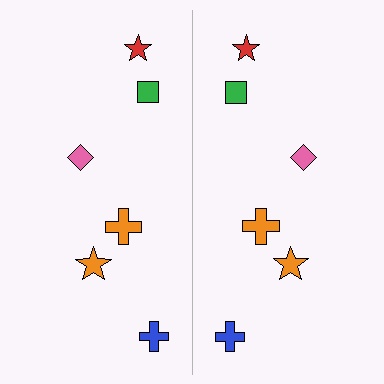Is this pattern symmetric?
Yes, this pattern has bilateral (reflection) symmetry.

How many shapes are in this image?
There are 12 shapes in this image.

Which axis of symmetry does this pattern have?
The pattern has a vertical axis of symmetry running through the center of the image.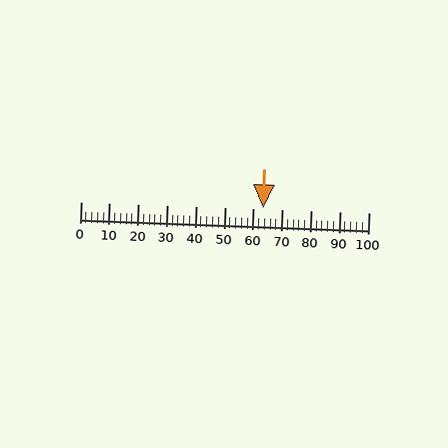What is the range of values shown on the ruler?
The ruler shows values from 0 to 100.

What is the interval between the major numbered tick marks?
The major tick marks are spaced 10 units apart.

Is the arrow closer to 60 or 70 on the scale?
The arrow is closer to 60.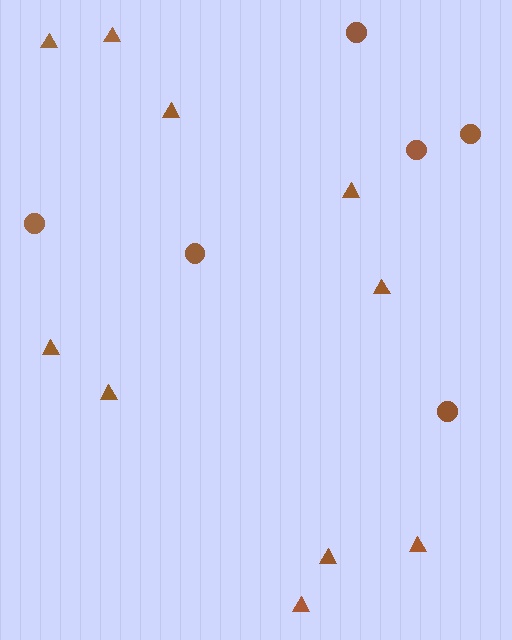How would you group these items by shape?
There are 2 groups: one group of circles (6) and one group of triangles (10).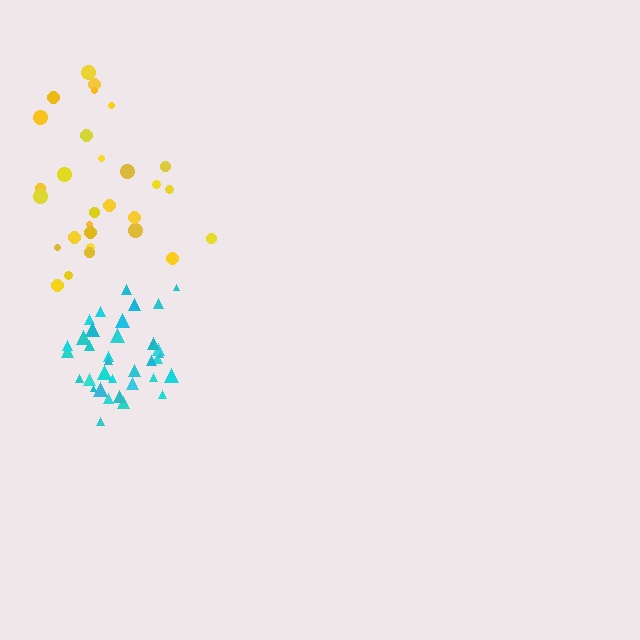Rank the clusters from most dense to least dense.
cyan, yellow.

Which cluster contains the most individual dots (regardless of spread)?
Cyan (35).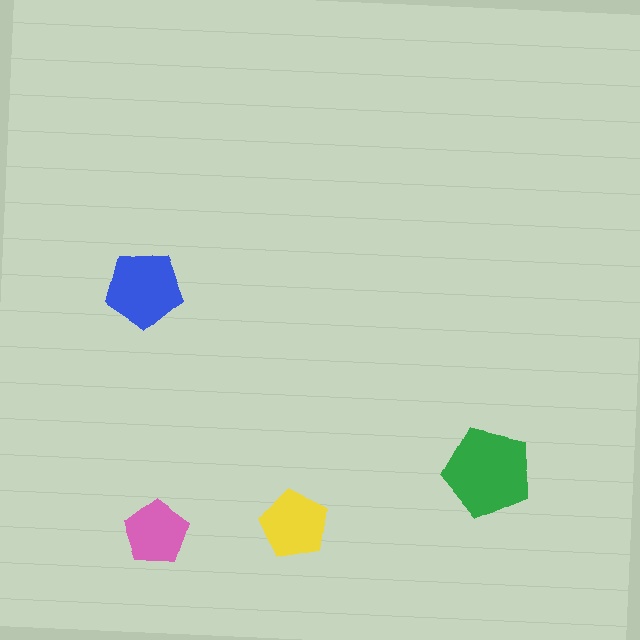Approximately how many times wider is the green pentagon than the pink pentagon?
About 1.5 times wider.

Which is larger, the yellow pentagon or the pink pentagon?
The yellow one.